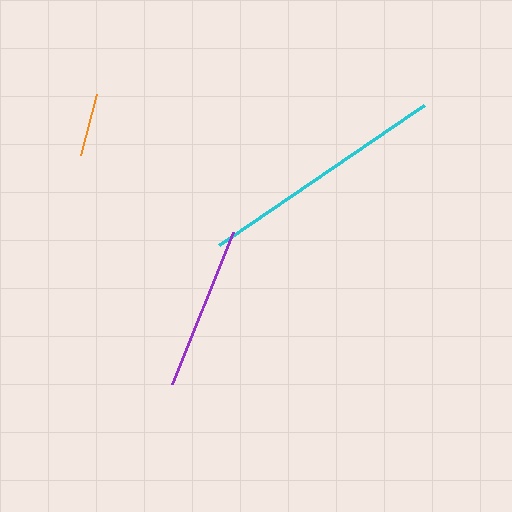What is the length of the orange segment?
The orange segment is approximately 62 pixels long.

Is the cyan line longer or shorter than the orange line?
The cyan line is longer than the orange line.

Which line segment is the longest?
The cyan line is the longest at approximately 248 pixels.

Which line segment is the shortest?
The orange line is the shortest at approximately 62 pixels.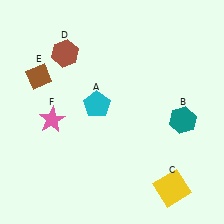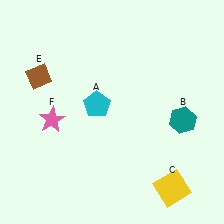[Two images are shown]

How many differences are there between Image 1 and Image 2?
There is 1 difference between the two images.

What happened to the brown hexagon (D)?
The brown hexagon (D) was removed in Image 2. It was in the top-left area of Image 1.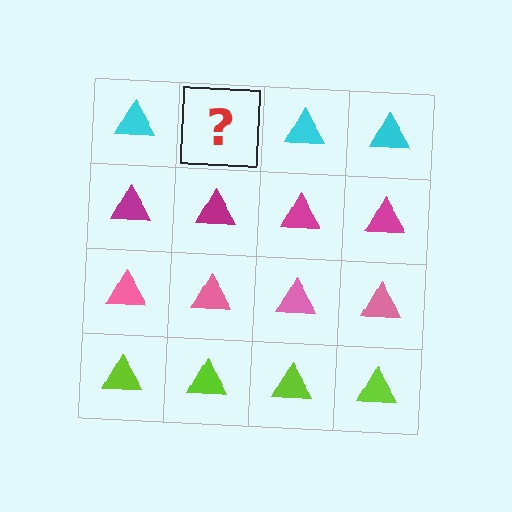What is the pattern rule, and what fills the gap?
The rule is that each row has a consistent color. The gap should be filled with a cyan triangle.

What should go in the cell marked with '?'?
The missing cell should contain a cyan triangle.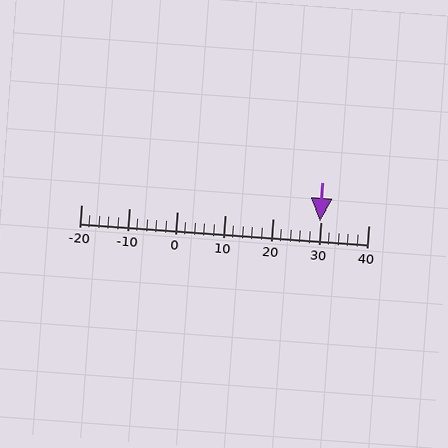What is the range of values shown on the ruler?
The ruler shows values from -20 to 40.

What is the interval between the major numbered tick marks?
The major tick marks are spaced 10 units apart.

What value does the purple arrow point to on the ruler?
The purple arrow points to approximately 30.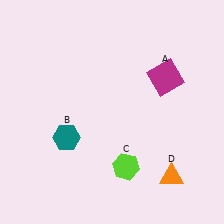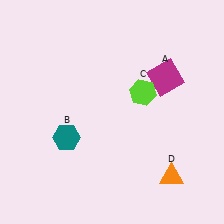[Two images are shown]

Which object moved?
The lime hexagon (C) moved up.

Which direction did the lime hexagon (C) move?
The lime hexagon (C) moved up.